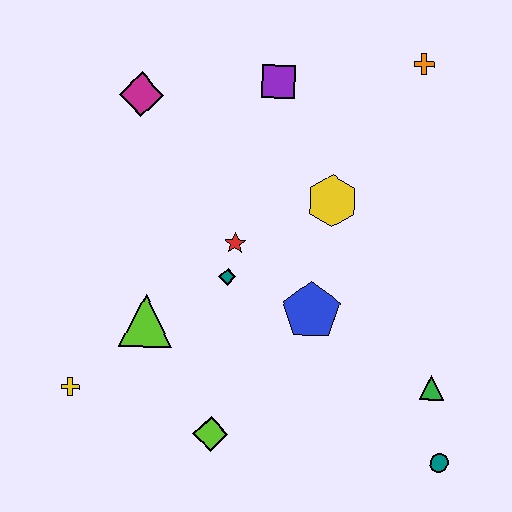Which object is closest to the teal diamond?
The red star is closest to the teal diamond.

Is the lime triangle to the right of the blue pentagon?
No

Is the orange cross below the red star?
No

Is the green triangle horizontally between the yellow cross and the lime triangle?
No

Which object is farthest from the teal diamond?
The orange cross is farthest from the teal diamond.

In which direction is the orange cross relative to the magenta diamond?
The orange cross is to the right of the magenta diamond.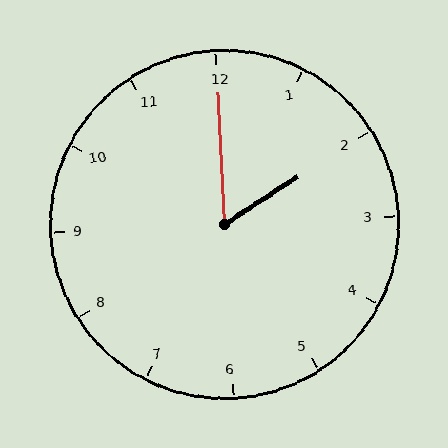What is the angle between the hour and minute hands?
Approximately 60 degrees.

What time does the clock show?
2:00.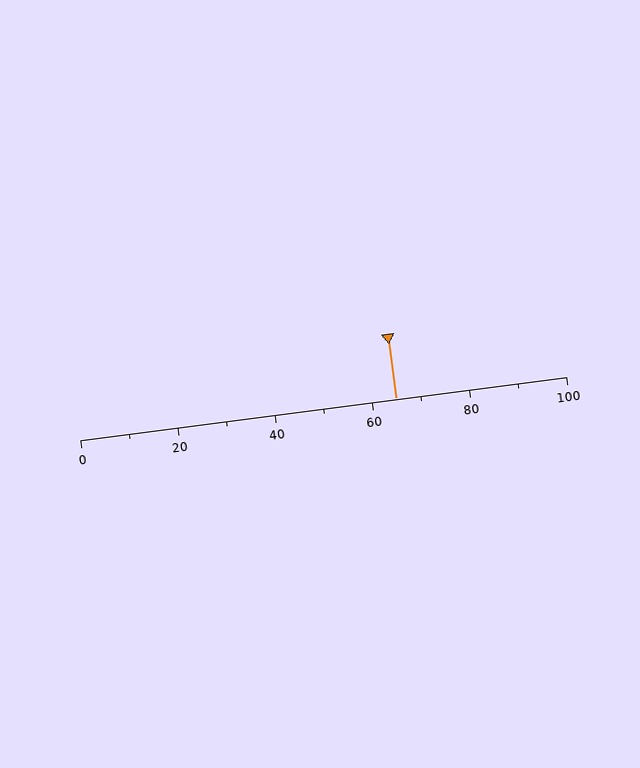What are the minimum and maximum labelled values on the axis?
The axis runs from 0 to 100.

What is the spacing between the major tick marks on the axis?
The major ticks are spaced 20 apart.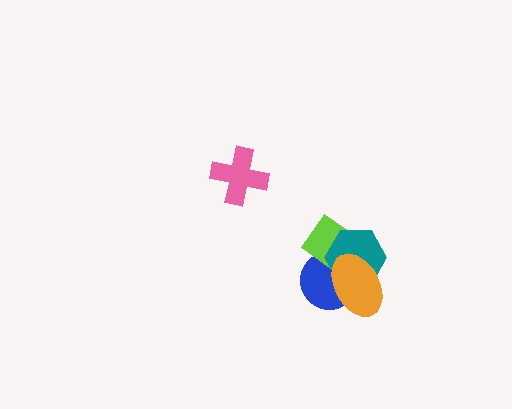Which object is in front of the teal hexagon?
The orange ellipse is in front of the teal hexagon.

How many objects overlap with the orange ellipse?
3 objects overlap with the orange ellipse.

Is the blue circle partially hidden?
Yes, it is partially covered by another shape.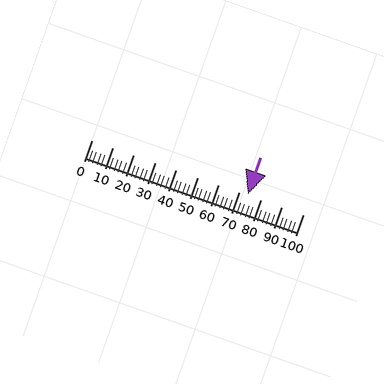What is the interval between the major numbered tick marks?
The major tick marks are spaced 10 units apart.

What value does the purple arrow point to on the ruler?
The purple arrow points to approximately 74.